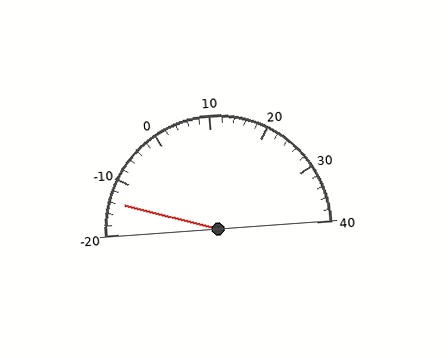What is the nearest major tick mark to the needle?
The nearest major tick mark is -10.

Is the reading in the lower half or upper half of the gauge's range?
The reading is in the lower half of the range (-20 to 40).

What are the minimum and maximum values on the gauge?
The gauge ranges from -20 to 40.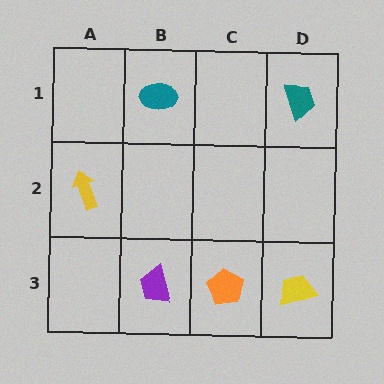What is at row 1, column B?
A teal ellipse.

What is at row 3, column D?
A yellow trapezoid.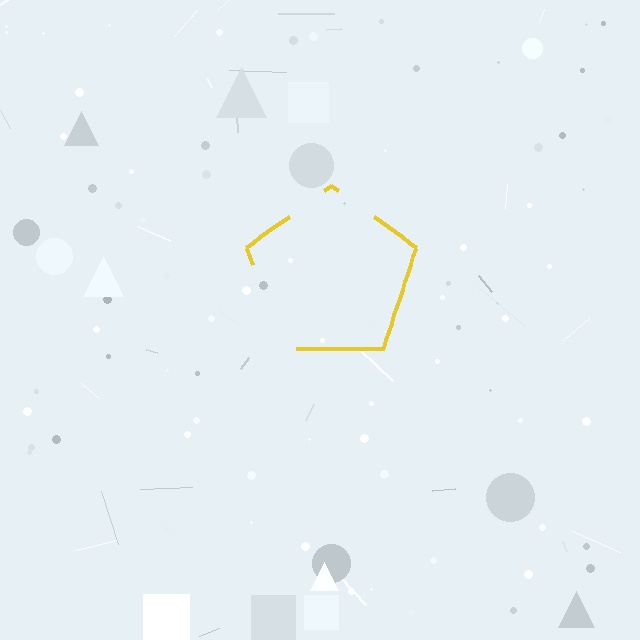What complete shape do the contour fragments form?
The contour fragments form a pentagon.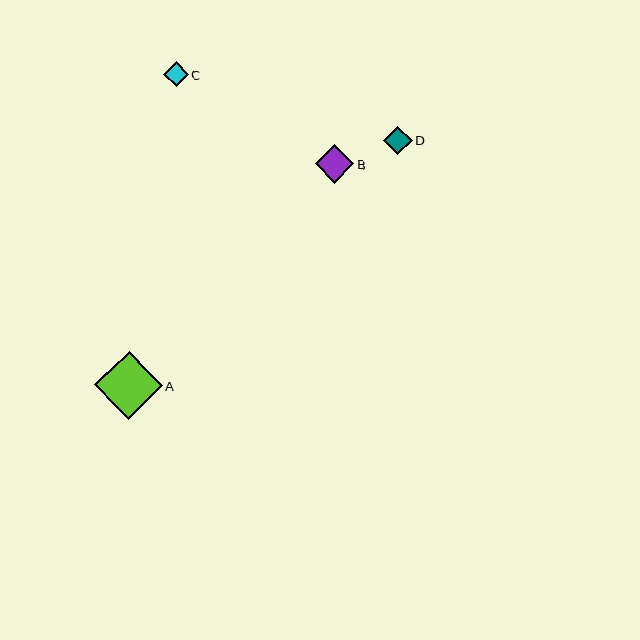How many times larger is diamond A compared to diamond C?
Diamond A is approximately 2.8 times the size of diamond C.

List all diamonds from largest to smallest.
From largest to smallest: A, B, D, C.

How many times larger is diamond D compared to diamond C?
Diamond D is approximately 1.2 times the size of diamond C.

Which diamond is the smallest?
Diamond C is the smallest with a size of approximately 24 pixels.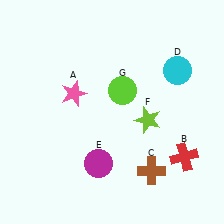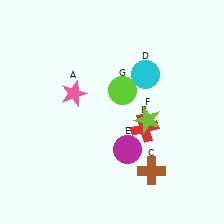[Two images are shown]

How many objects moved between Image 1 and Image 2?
3 objects moved between the two images.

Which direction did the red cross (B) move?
The red cross (B) moved left.